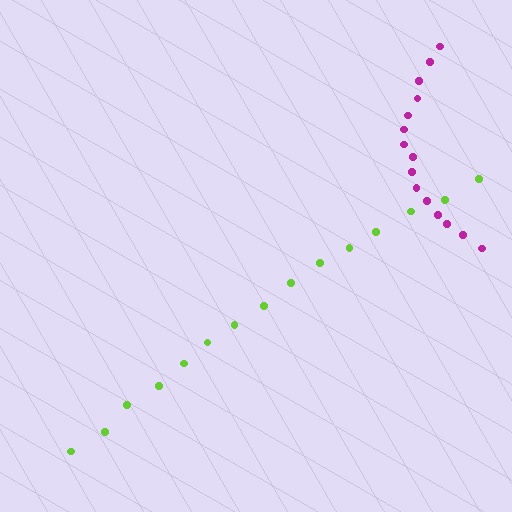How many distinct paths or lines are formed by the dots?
There are 2 distinct paths.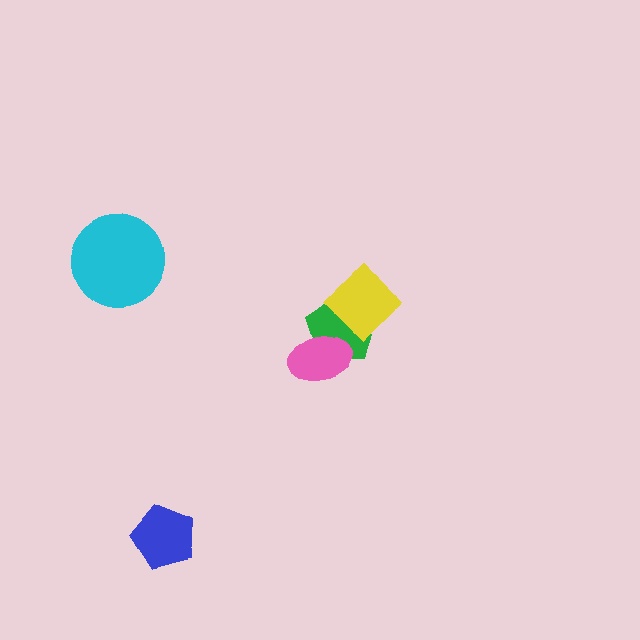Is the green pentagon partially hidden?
Yes, it is partially covered by another shape.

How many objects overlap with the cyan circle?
0 objects overlap with the cyan circle.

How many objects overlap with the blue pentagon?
0 objects overlap with the blue pentagon.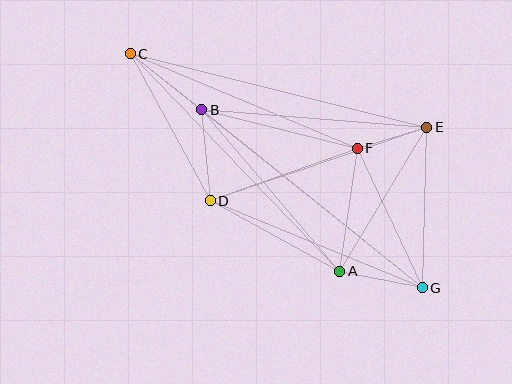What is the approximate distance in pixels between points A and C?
The distance between A and C is approximately 302 pixels.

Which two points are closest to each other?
Points E and F are closest to each other.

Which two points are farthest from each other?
Points C and G are farthest from each other.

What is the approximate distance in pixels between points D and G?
The distance between D and G is approximately 229 pixels.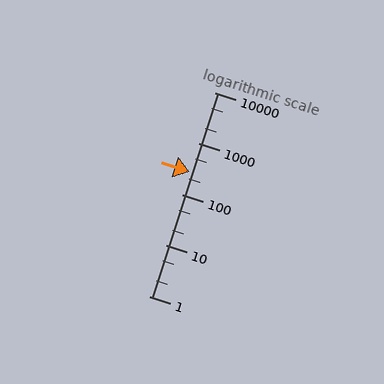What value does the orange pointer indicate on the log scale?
The pointer indicates approximately 280.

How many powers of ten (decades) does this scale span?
The scale spans 4 decades, from 1 to 10000.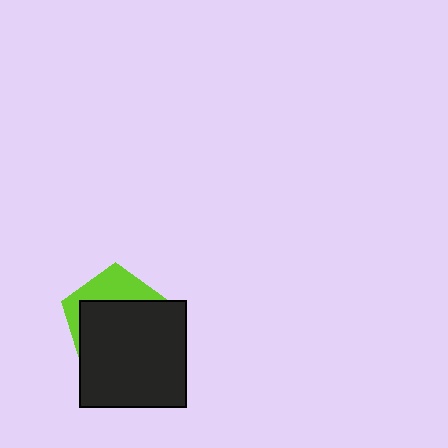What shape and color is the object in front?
The object in front is a black square.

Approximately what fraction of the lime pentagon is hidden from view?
Roughly 68% of the lime pentagon is hidden behind the black square.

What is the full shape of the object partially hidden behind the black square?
The partially hidden object is a lime pentagon.